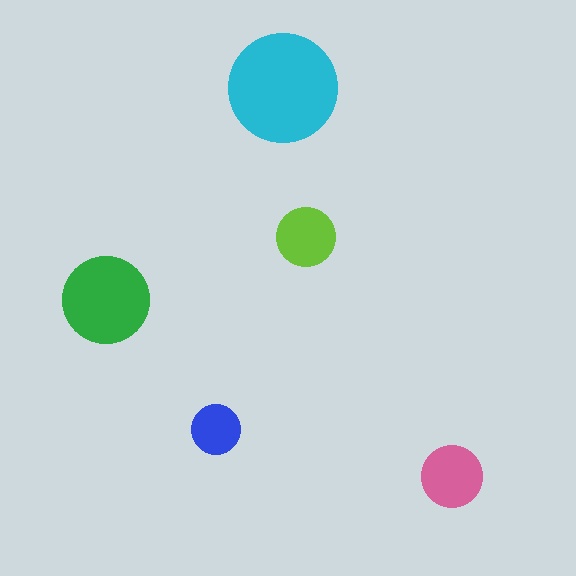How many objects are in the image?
There are 5 objects in the image.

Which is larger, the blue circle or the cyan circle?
The cyan one.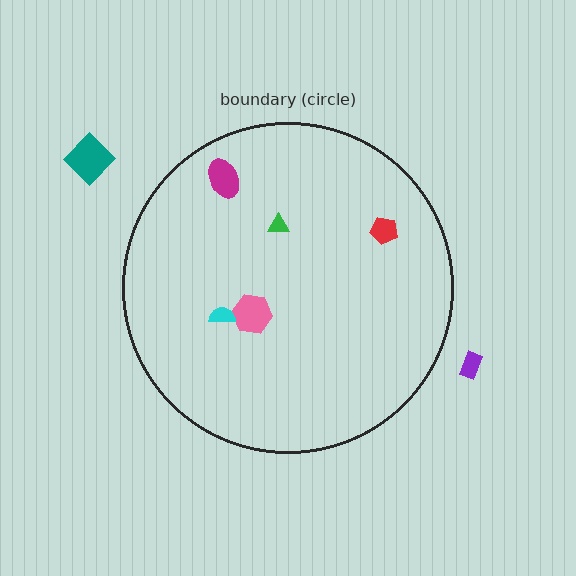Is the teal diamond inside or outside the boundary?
Outside.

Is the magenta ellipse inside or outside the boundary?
Inside.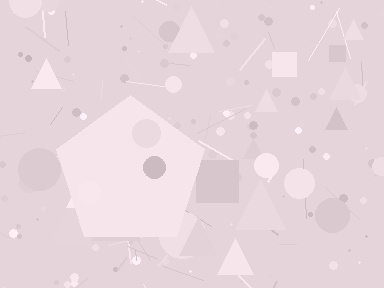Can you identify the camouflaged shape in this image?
The camouflaged shape is a pentagon.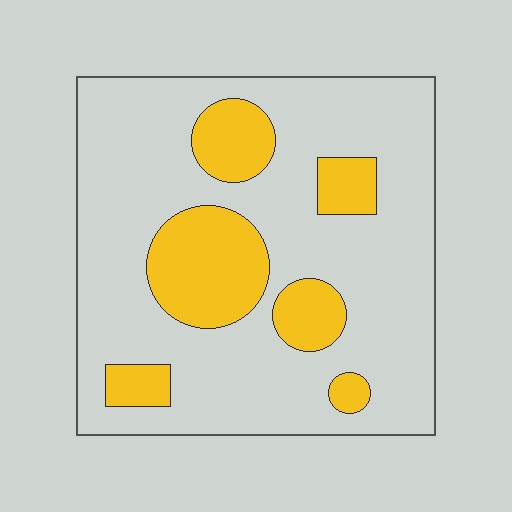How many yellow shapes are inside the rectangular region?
6.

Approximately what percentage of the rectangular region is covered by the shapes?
Approximately 25%.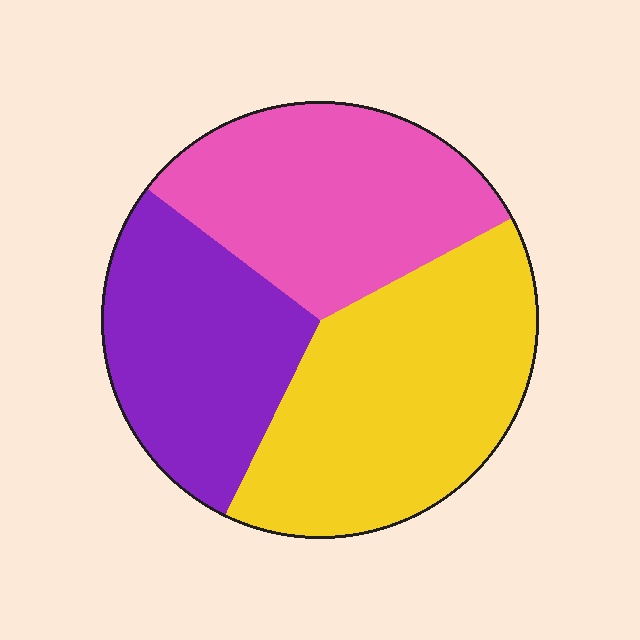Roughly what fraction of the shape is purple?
Purple takes up about one quarter (1/4) of the shape.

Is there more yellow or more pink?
Yellow.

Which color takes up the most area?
Yellow, at roughly 40%.